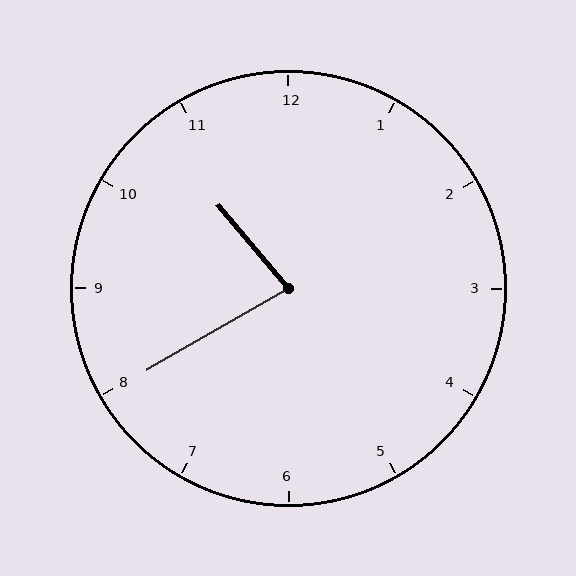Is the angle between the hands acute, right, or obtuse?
It is acute.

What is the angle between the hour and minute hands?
Approximately 80 degrees.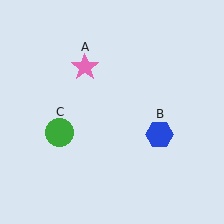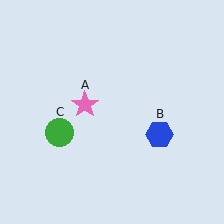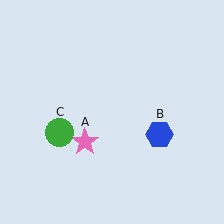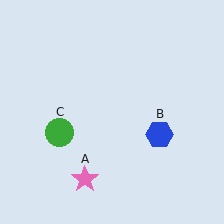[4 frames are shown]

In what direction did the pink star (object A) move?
The pink star (object A) moved down.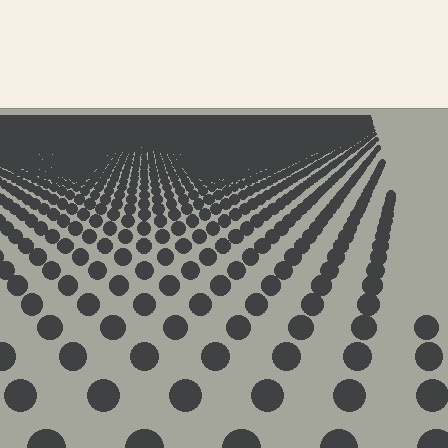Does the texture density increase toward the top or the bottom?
Density increases toward the top.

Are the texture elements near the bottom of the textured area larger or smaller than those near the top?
Larger. Near the bottom, elements are closer to the viewer and appear at a bigger on-screen size.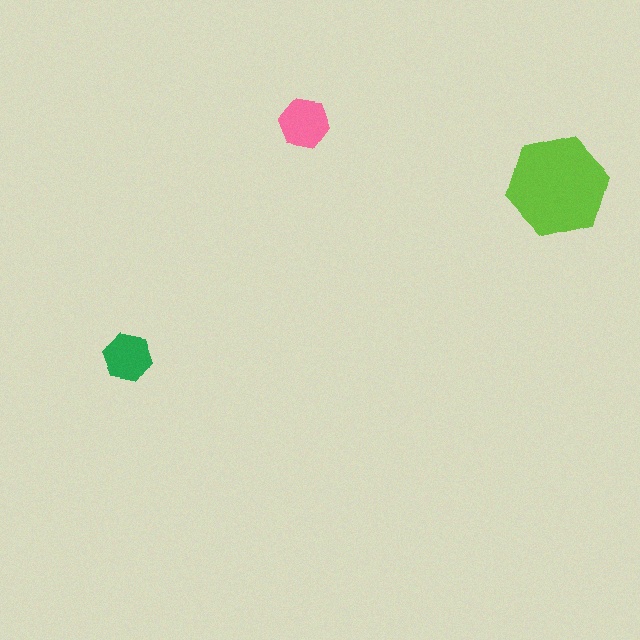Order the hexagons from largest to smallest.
the lime one, the pink one, the green one.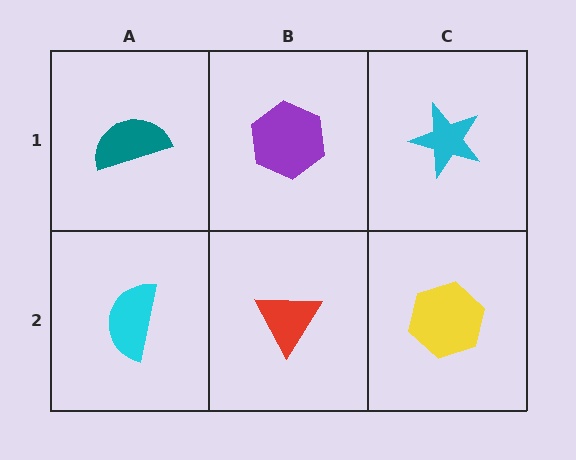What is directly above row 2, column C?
A cyan star.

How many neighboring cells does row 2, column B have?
3.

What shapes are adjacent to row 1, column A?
A cyan semicircle (row 2, column A), a purple hexagon (row 1, column B).